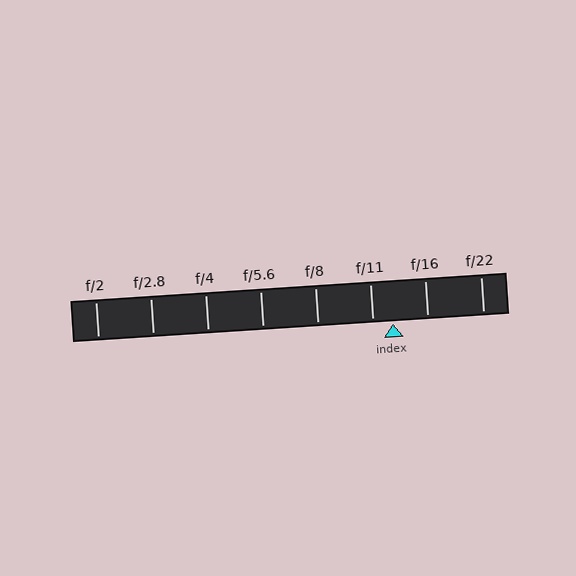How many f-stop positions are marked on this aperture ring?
There are 8 f-stop positions marked.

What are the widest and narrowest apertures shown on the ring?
The widest aperture shown is f/2 and the narrowest is f/22.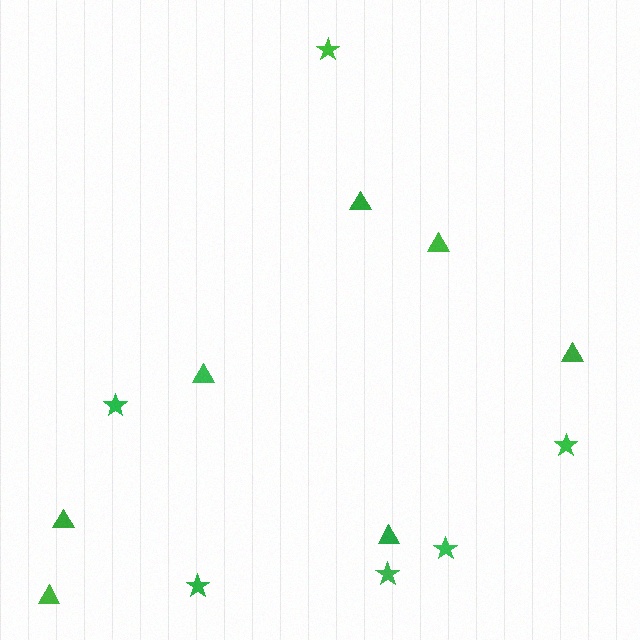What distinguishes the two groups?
There are 2 groups: one group of stars (6) and one group of triangles (7).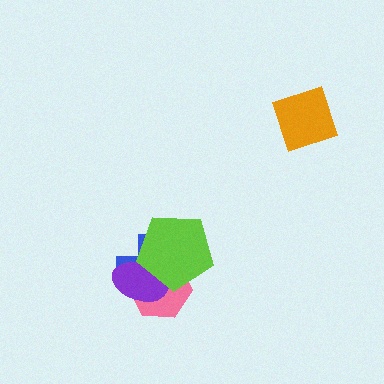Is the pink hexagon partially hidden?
Yes, it is partially covered by another shape.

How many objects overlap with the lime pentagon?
3 objects overlap with the lime pentagon.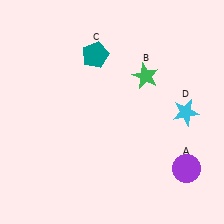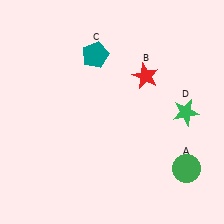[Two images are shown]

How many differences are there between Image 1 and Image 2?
There are 3 differences between the two images.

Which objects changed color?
A changed from purple to green. B changed from green to red. D changed from cyan to green.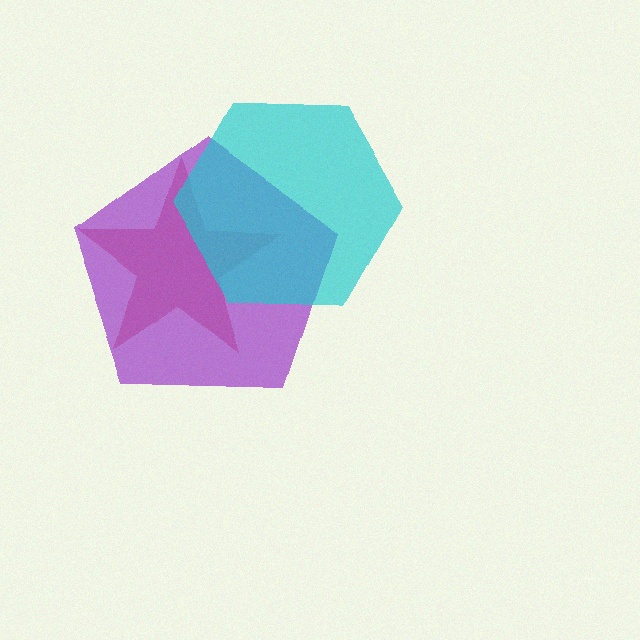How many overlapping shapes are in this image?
There are 3 overlapping shapes in the image.